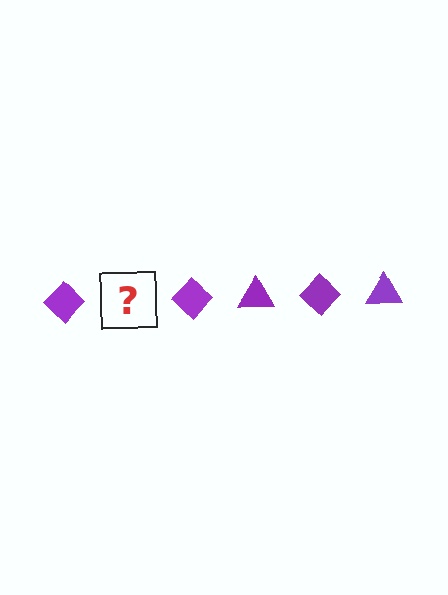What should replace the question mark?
The question mark should be replaced with a purple triangle.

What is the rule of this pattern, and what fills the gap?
The rule is that the pattern cycles through diamond, triangle shapes in purple. The gap should be filled with a purple triangle.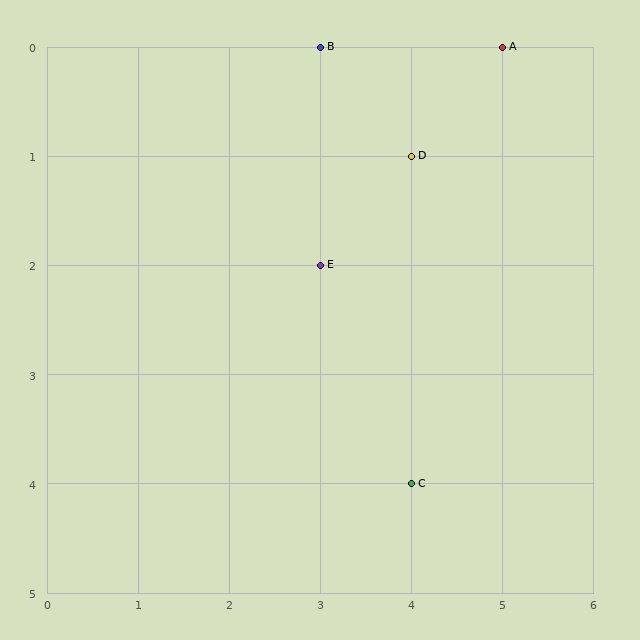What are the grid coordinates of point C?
Point C is at grid coordinates (4, 4).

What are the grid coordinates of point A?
Point A is at grid coordinates (5, 0).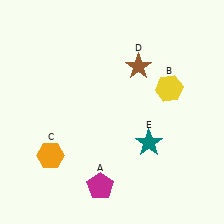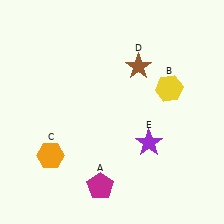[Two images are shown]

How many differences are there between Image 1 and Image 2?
There is 1 difference between the two images.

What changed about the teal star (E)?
In Image 1, E is teal. In Image 2, it changed to purple.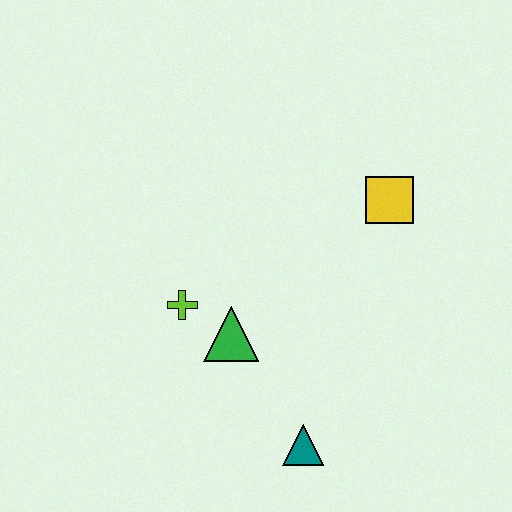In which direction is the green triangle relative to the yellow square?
The green triangle is to the left of the yellow square.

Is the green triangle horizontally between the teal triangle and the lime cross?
Yes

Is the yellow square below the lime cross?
No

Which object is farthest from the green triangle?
The yellow square is farthest from the green triangle.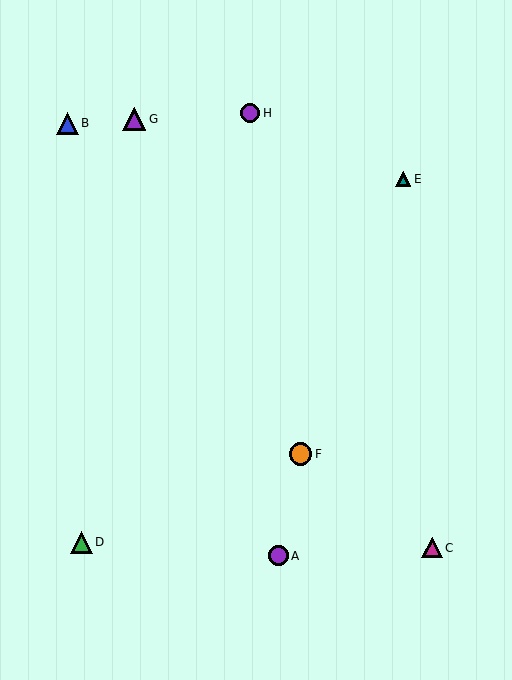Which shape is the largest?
The purple triangle (labeled G) is the largest.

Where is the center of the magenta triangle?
The center of the magenta triangle is at (432, 548).